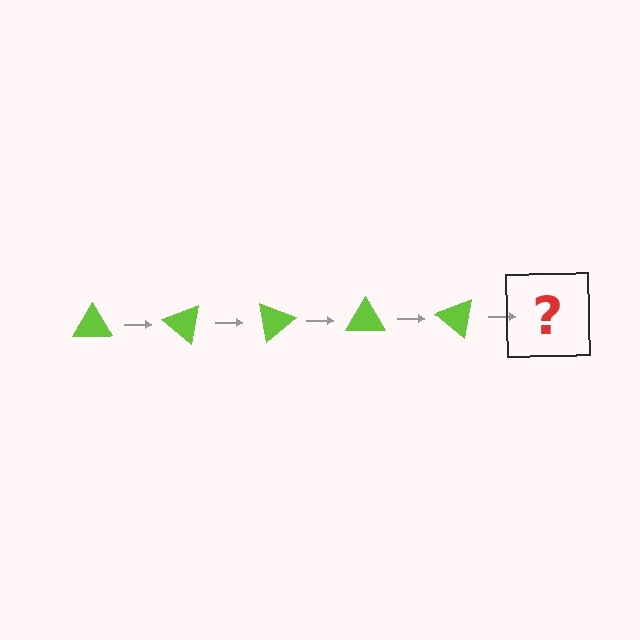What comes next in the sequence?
The next element should be a lime triangle rotated 200 degrees.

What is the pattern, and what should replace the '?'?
The pattern is that the triangle rotates 40 degrees each step. The '?' should be a lime triangle rotated 200 degrees.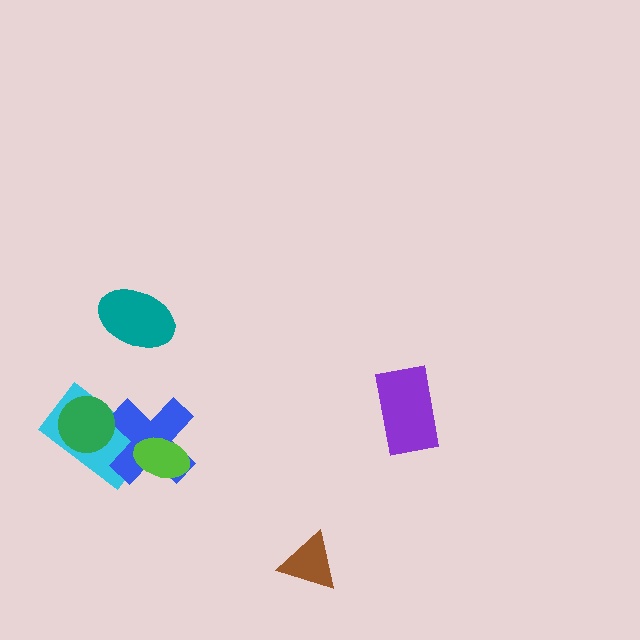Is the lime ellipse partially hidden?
No, no other shape covers it.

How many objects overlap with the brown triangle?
0 objects overlap with the brown triangle.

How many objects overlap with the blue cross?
2 objects overlap with the blue cross.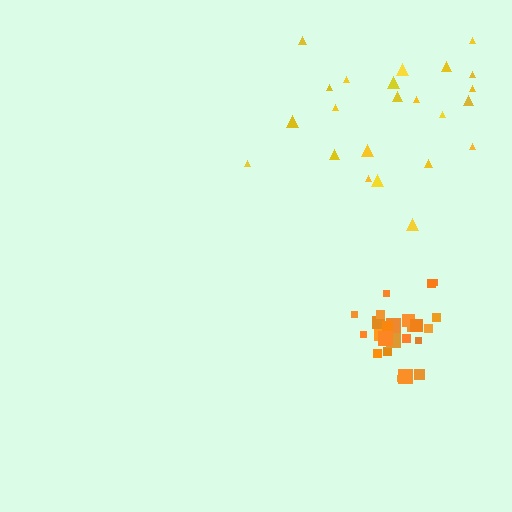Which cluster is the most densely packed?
Orange.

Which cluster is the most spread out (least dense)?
Yellow.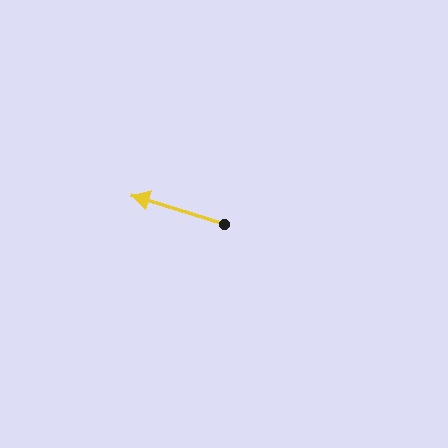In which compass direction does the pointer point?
West.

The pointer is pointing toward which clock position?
Roughly 10 o'clock.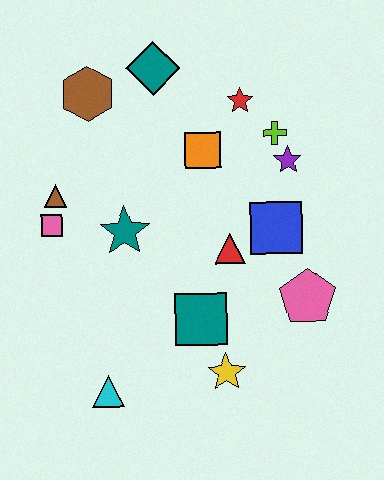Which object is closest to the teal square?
The yellow star is closest to the teal square.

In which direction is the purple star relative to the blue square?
The purple star is above the blue square.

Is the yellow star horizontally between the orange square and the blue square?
Yes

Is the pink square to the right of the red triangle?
No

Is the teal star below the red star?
Yes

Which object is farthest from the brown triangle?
The pink pentagon is farthest from the brown triangle.